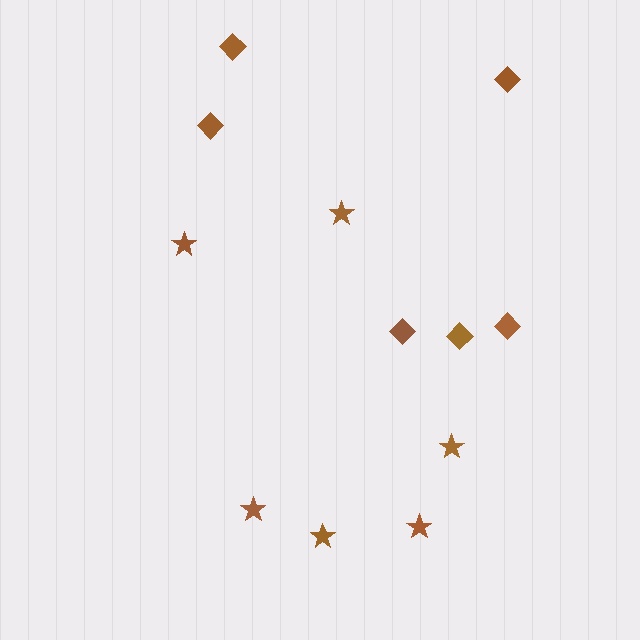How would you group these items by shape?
There are 2 groups: one group of stars (6) and one group of diamonds (6).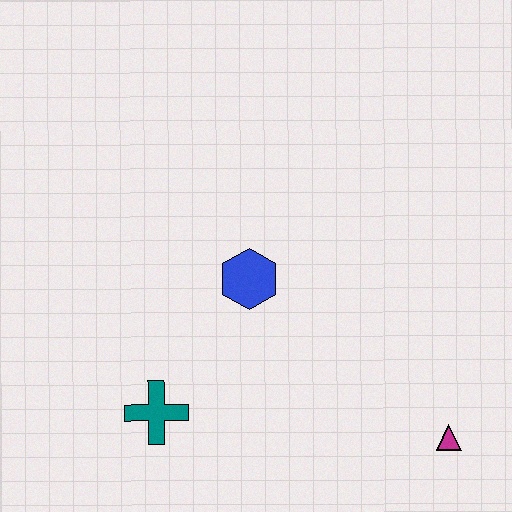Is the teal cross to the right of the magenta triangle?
No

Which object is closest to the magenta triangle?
The blue hexagon is closest to the magenta triangle.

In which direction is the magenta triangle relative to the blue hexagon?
The magenta triangle is to the right of the blue hexagon.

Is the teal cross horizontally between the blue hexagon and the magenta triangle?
No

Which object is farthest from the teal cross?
The magenta triangle is farthest from the teal cross.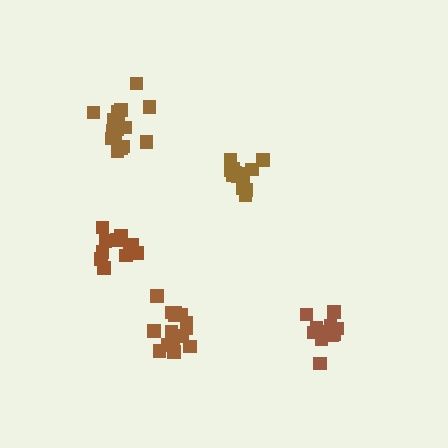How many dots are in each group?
Group 1: 14 dots, Group 2: 16 dots, Group 3: 11 dots, Group 4: 12 dots, Group 5: 16 dots (69 total).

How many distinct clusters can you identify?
There are 5 distinct clusters.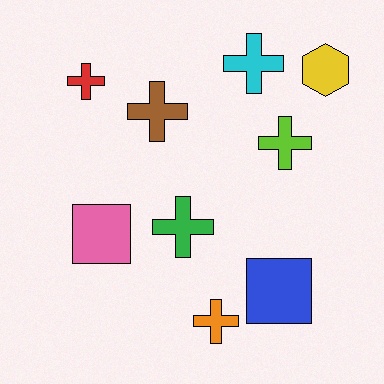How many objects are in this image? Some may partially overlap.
There are 9 objects.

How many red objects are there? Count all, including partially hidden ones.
There is 1 red object.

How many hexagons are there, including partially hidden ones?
There is 1 hexagon.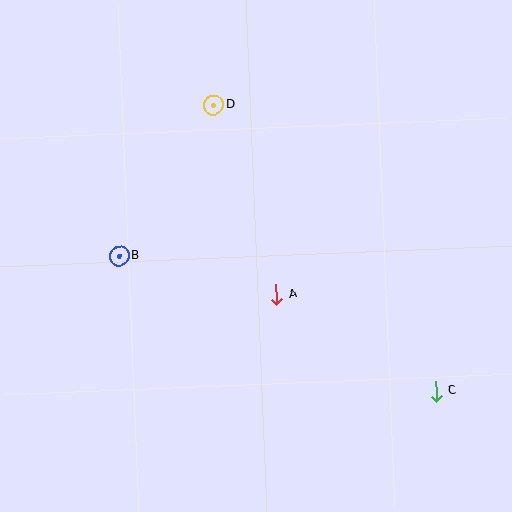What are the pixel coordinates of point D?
Point D is at (214, 105).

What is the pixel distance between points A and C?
The distance between A and C is 187 pixels.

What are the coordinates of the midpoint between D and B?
The midpoint between D and B is at (166, 180).